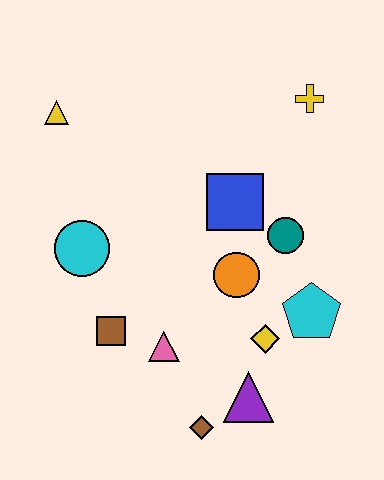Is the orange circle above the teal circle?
No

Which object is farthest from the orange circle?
The yellow triangle is farthest from the orange circle.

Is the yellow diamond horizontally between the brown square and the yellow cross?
Yes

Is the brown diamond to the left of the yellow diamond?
Yes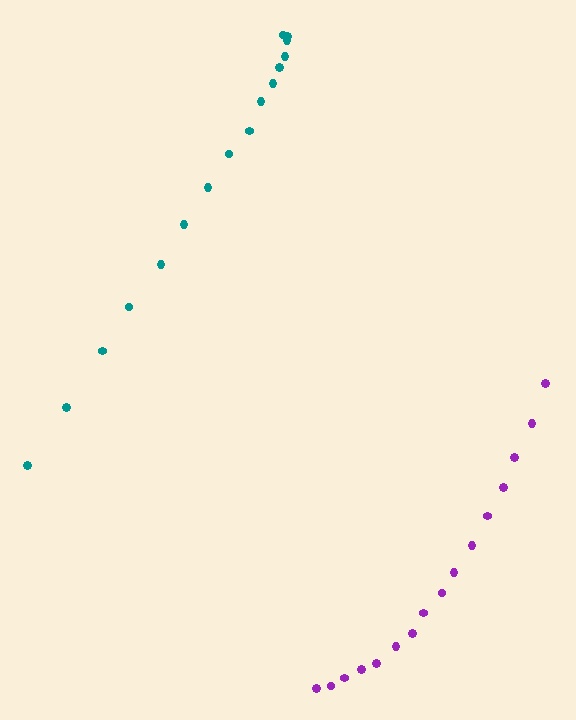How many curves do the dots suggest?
There are 2 distinct paths.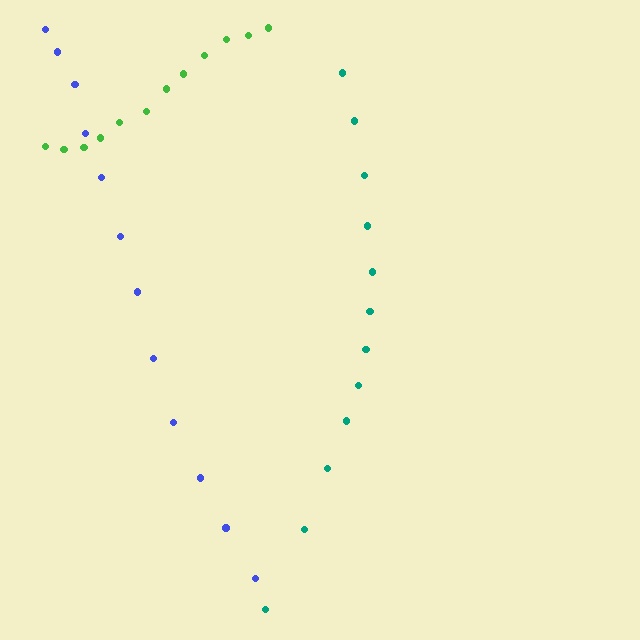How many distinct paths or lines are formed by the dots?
There are 3 distinct paths.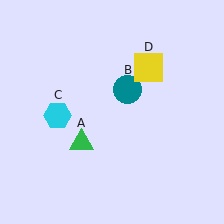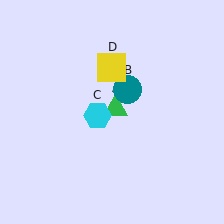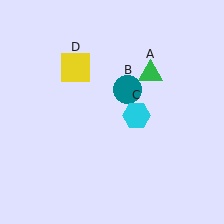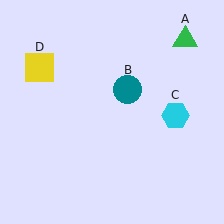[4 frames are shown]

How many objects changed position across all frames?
3 objects changed position: green triangle (object A), cyan hexagon (object C), yellow square (object D).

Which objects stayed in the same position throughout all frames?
Teal circle (object B) remained stationary.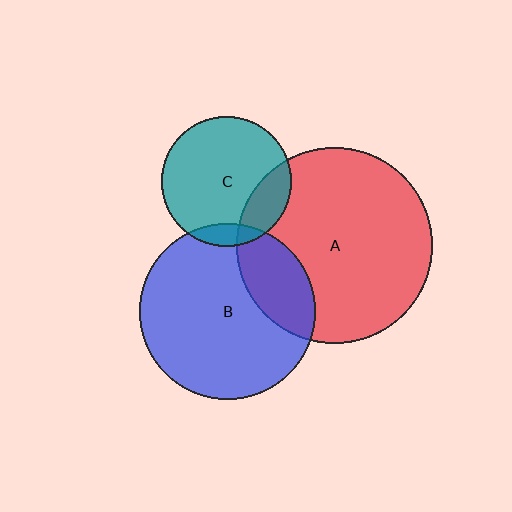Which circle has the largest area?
Circle A (red).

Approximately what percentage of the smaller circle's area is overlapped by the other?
Approximately 20%.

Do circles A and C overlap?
Yes.